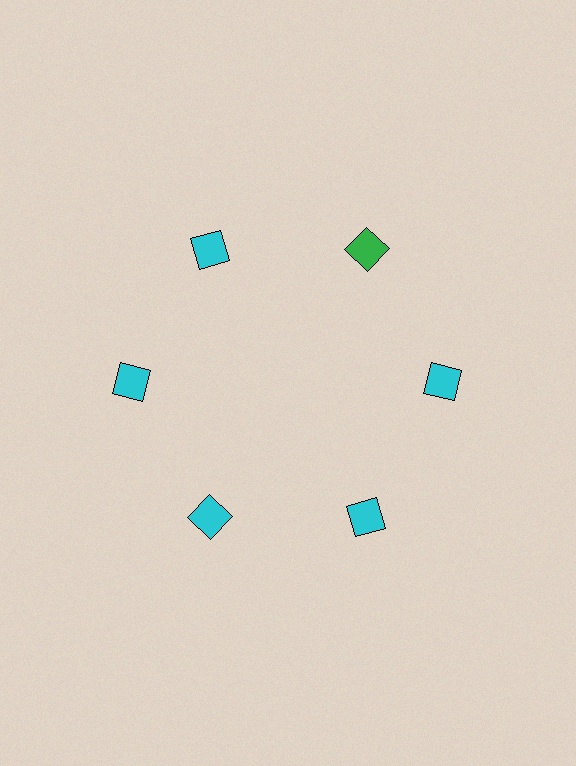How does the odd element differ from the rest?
It has a different color: green instead of cyan.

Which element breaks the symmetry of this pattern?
The green diamond at roughly the 1 o'clock position breaks the symmetry. All other shapes are cyan diamonds.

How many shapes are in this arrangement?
There are 6 shapes arranged in a ring pattern.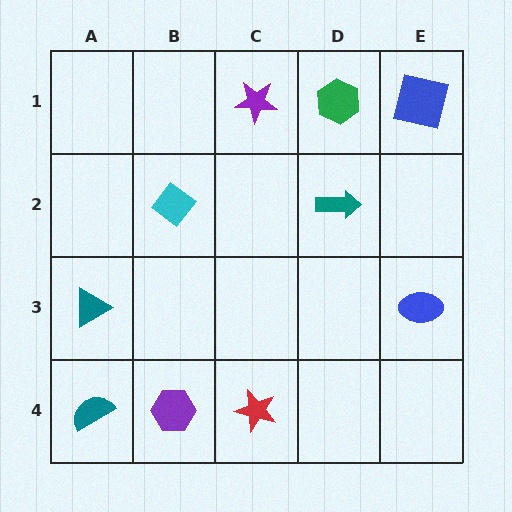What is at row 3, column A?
A teal triangle.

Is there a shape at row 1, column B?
No, that cell is empty.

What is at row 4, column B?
A purple hexagon.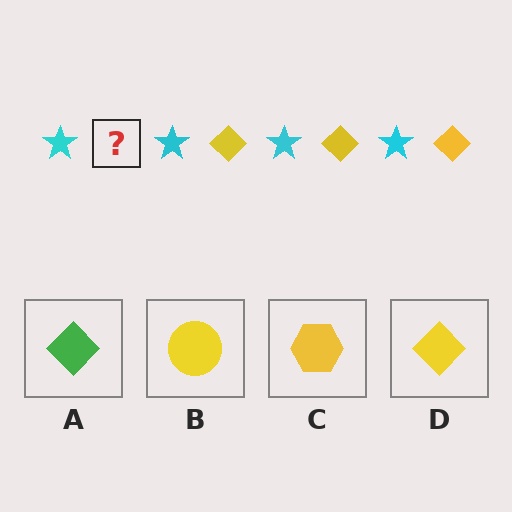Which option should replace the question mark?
Option D.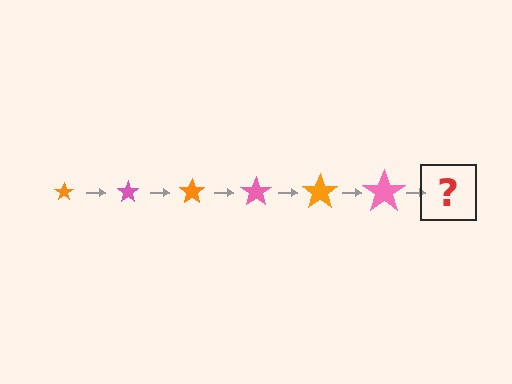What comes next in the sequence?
The next element should be an orange star, larger than the previous one.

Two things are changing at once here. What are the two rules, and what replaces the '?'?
The two rules are that the star grows larger each step and the color cycles through orange and pink. The '?' should be an orange star, larger than the previous one.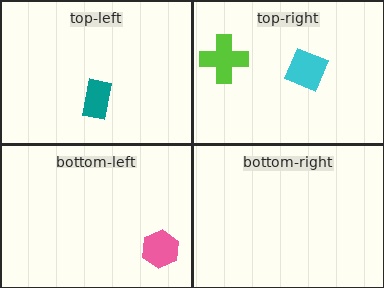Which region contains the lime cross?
The top-right region.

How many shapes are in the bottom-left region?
1.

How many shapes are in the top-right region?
2.